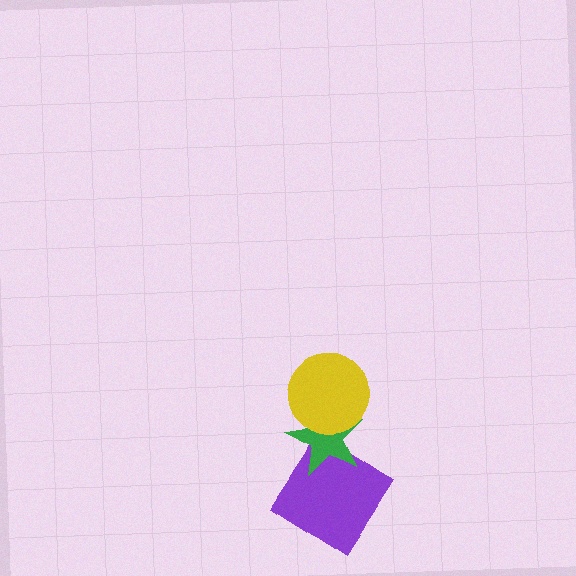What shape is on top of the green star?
The yellow circle is on top of the green star.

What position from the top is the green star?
The green star is 2nd from the top.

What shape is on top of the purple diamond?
The green star is on top of the purple diamond.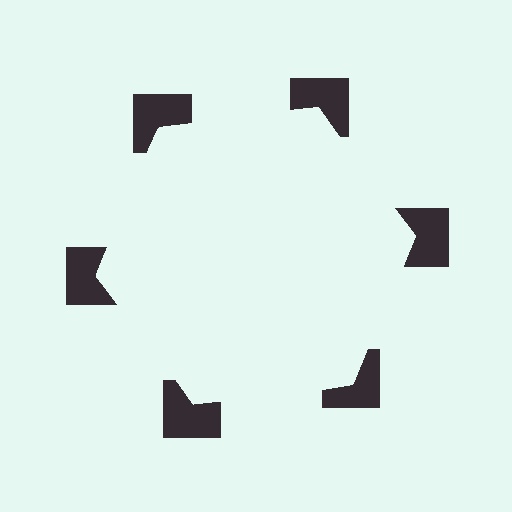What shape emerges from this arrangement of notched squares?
An illusory hexagon — its edges are inferred from the aligned wedge cuts in the notched squares, not physically drawn.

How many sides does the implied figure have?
6 sides.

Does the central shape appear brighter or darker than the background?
It typically appears slightly brighter than the background, even though no actual brightness change is drawn.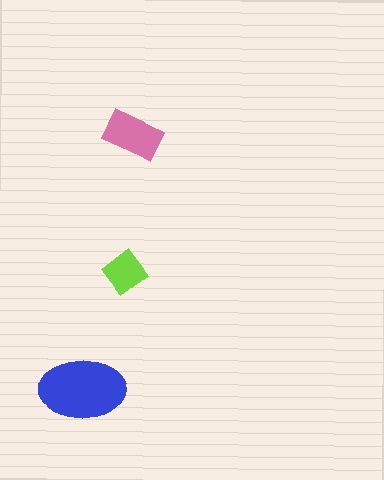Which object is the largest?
The blue ellipse.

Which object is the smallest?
The lime diamond.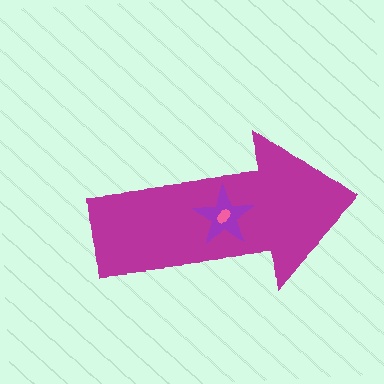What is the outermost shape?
The magenta arrow.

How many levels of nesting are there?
3.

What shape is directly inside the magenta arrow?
The purple star.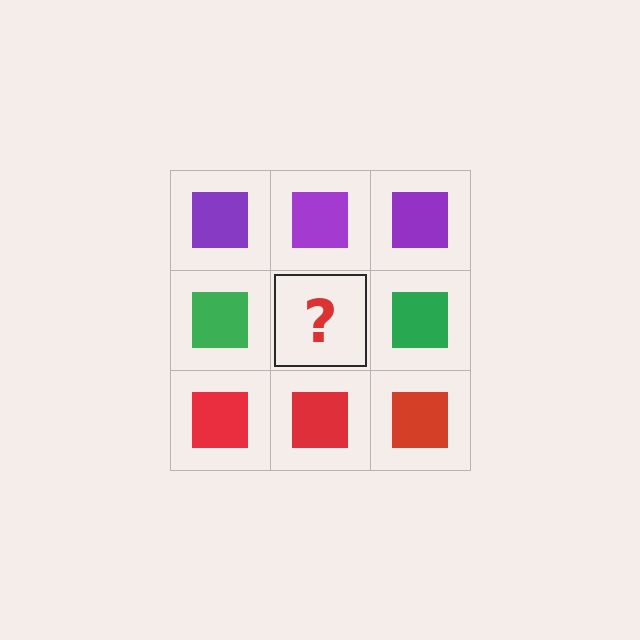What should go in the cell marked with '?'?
The missing cell should contain a green square.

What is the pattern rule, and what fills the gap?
The rule is that each row has a consistent color. The gap should be filled with a green square.